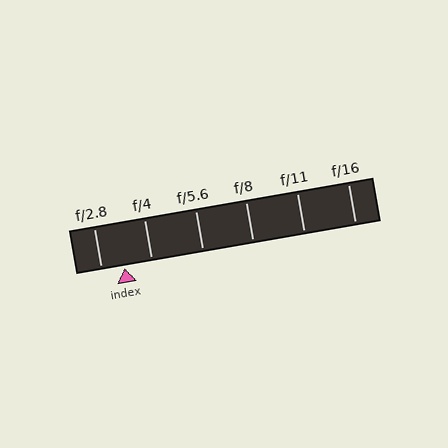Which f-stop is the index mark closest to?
The index mark is closest to f/2.8.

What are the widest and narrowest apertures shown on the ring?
The widest aperture shown is f/2.8 and the narrowest is f/16.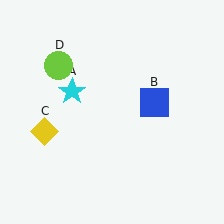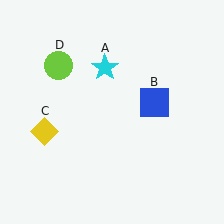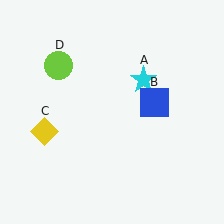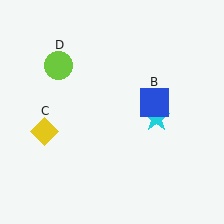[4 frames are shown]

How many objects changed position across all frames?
1 object changed position: cyan star (object A).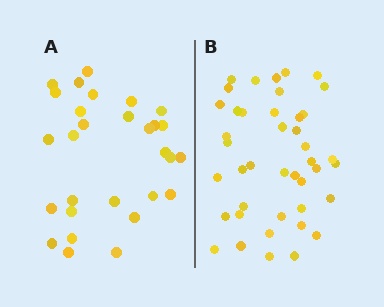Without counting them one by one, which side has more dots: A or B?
Region B (the right region) has more dots.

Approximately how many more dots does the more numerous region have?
Region B has approximately 15 more dots than region A.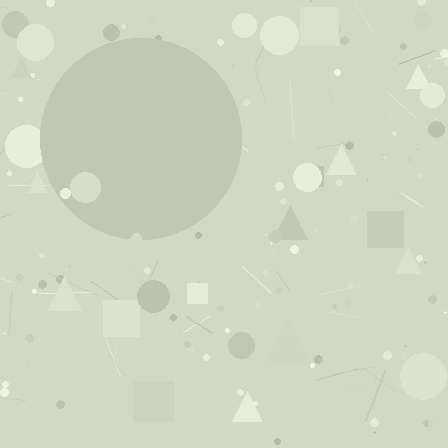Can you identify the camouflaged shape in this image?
The camouflaged shape is a circle.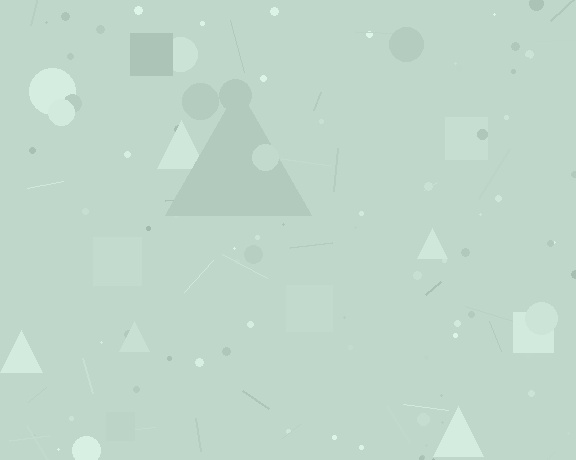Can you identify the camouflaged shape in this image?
The camouflaged shape is a triangle.